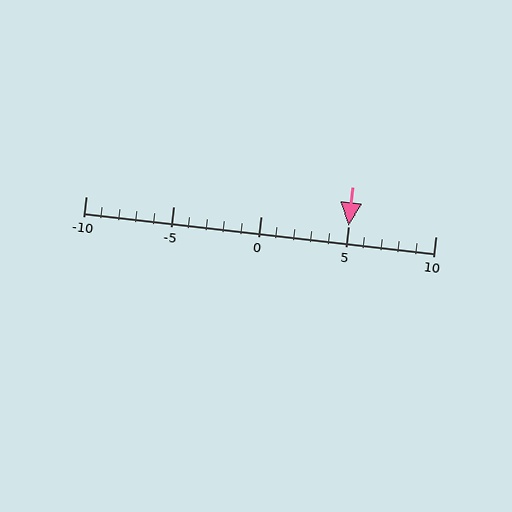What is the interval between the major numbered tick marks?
The major tick marks are spaced 5 units apart.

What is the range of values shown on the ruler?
The ruler shows values from -10 to 10.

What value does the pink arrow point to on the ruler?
The pink arrow points to approximately 5.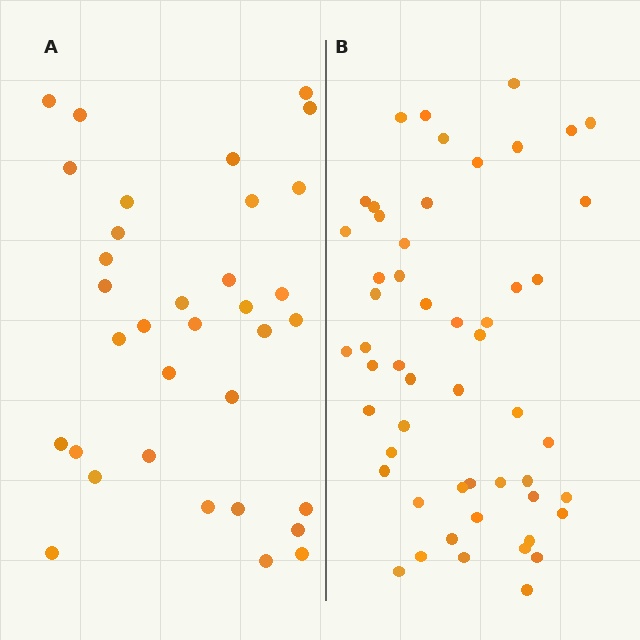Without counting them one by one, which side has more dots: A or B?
Region B (the right region) has more dots.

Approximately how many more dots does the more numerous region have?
Region B has approximately 20 more dots than region A.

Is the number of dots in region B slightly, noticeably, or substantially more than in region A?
Region B has substantially more. The ratio is roughly 1.6 to 1.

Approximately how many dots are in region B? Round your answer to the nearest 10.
About 50 dots. (The exact count is 53, which rounds to 50.)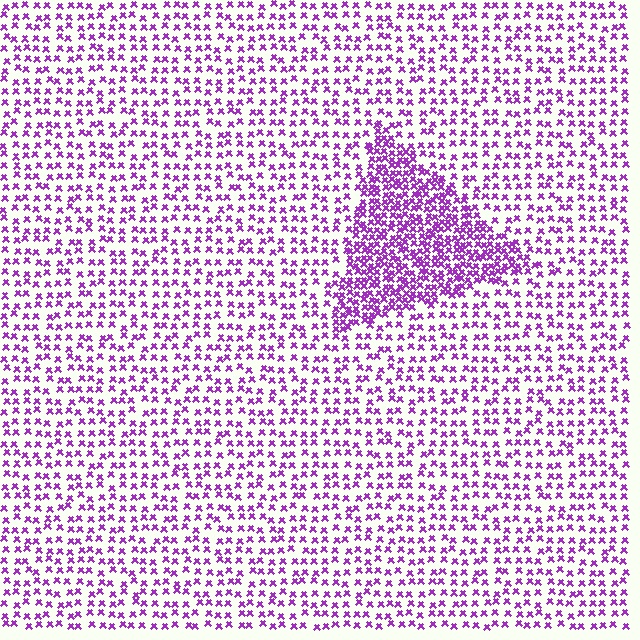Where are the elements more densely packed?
The elements are more densely packed inside the triangle boundary.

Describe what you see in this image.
The image contains small purple elements arranged at two different densities. A triangle-shaped region is visible where the elements are more densely packed than the surrounding area.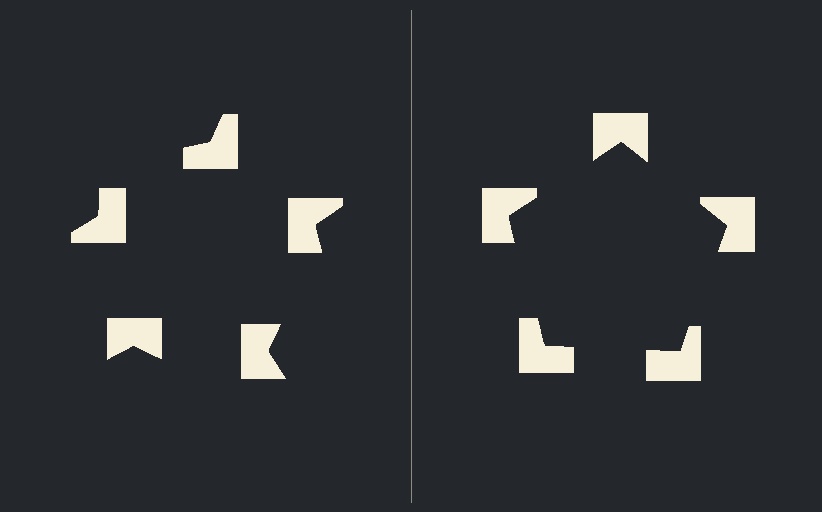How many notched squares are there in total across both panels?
10 — 5 on each side.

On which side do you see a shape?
An illusory pentagon appears on the right side. On the left side the wedge cuts are rotated, so no coherent shape forms.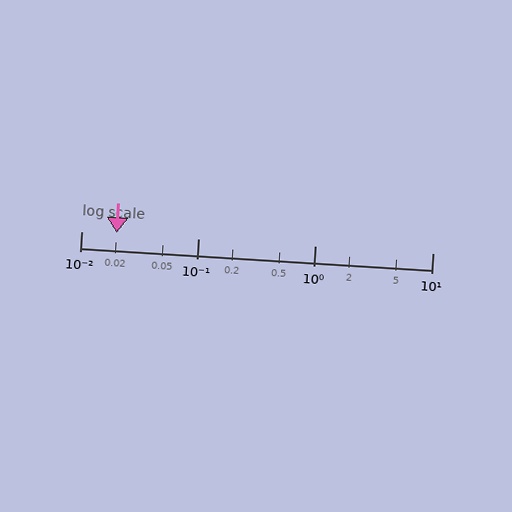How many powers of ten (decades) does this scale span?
The scale spans 3 decades, from 0.01 to 10.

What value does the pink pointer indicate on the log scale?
The pointer indicates approximately 0.02.